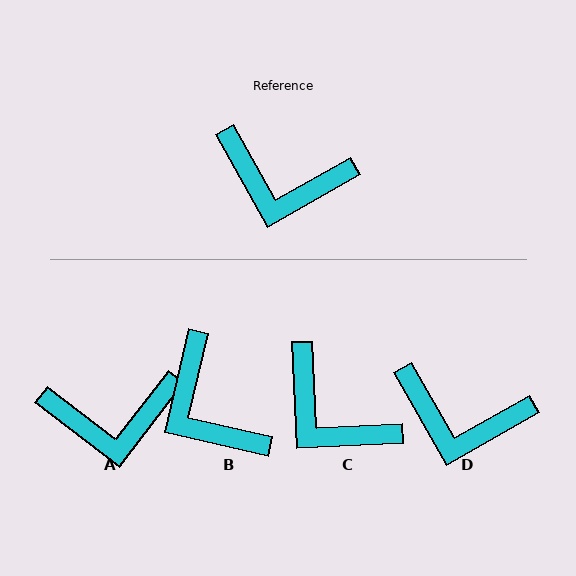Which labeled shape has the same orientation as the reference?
D.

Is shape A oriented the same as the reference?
No, it is off by about 23 degrees.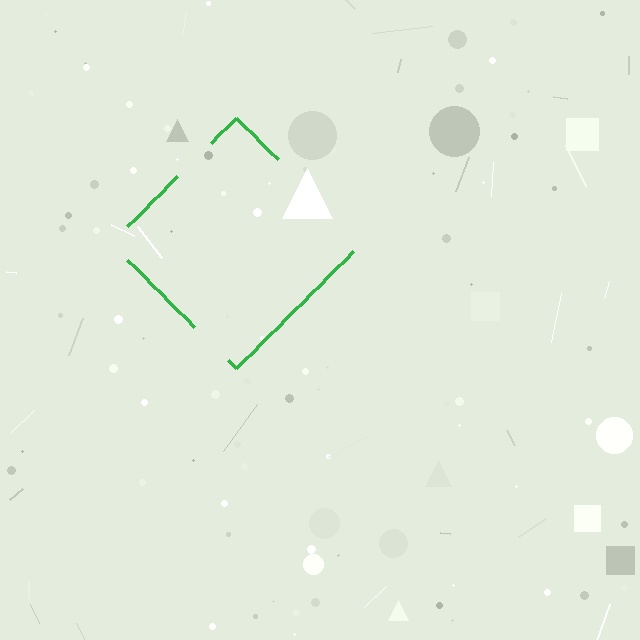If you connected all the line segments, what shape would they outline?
They would outline a diamond.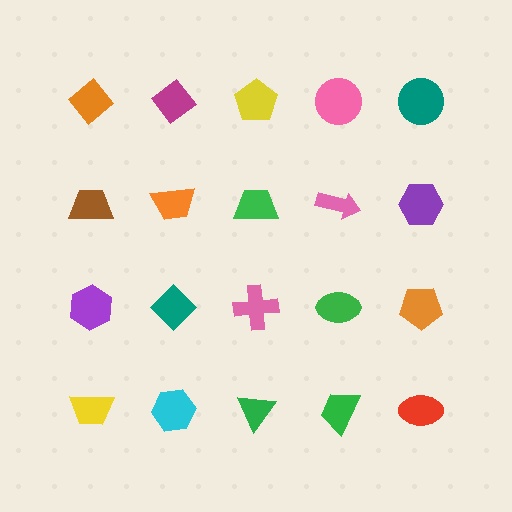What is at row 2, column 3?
A green trapezoid.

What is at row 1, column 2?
A magenta diamond.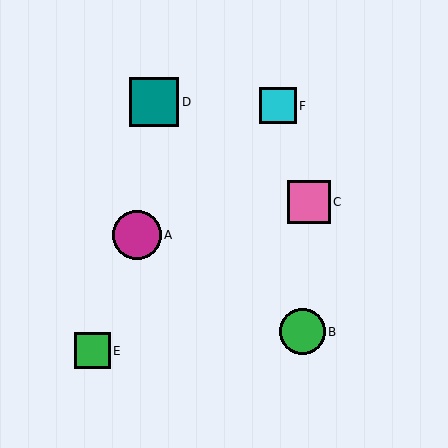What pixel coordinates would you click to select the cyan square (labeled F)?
Click at (278, 106) to select the cyan square F.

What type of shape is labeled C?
Shape C is a pink square.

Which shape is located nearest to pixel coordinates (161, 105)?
The teal square (labeled D) at (154, 102) is nearest to that location.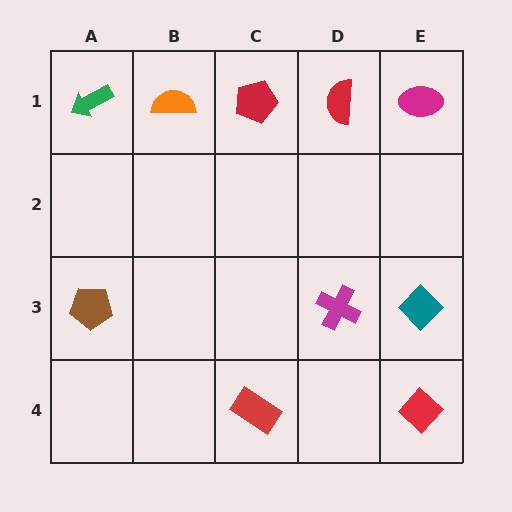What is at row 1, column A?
A green arrow.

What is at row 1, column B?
An orange semicircle.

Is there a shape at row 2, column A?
No, that cell is empty.